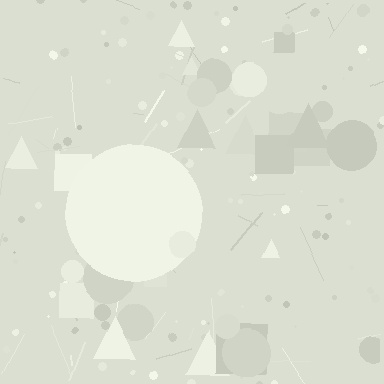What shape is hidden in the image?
A circle is hidden in the image.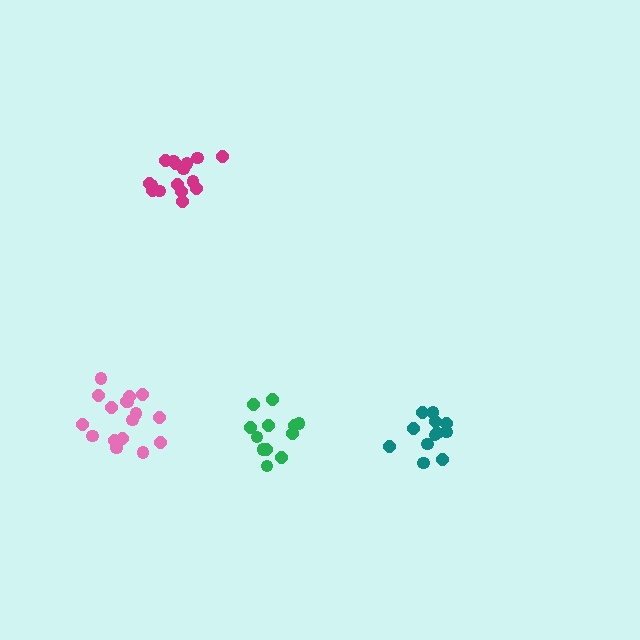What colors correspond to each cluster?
The clusters are colored: green, teal, pink, magenta.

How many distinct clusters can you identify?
There are 4 distinct clusters.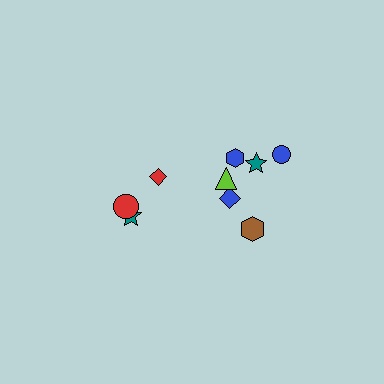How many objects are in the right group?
There are 6 objects.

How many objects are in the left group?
There are 3 objects.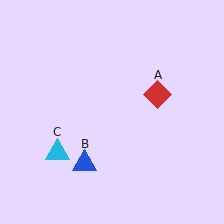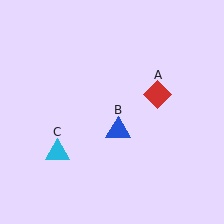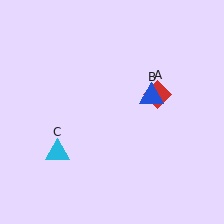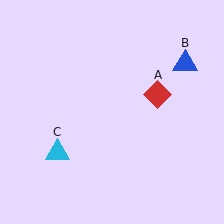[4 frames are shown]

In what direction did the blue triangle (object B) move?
The blue triangle (object B) moved up and to the right.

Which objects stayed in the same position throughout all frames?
Red diamond (object A) and cyan triangle (object C) remained stationary.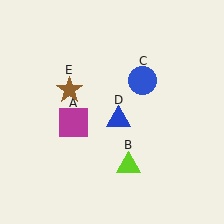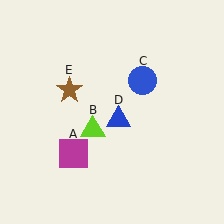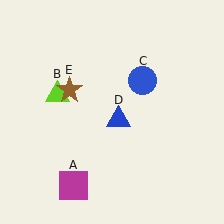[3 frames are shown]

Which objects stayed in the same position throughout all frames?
Blue circle (object C) and blue triangle (object D) and brown star (object E) remained stationary.